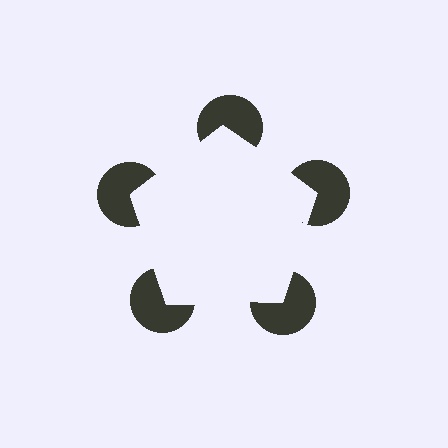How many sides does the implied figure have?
5 sides.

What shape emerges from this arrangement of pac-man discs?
An illusory pentagon — its edges are inferred from the aligned wedge cuts in the pac-man discs, not physically drawn.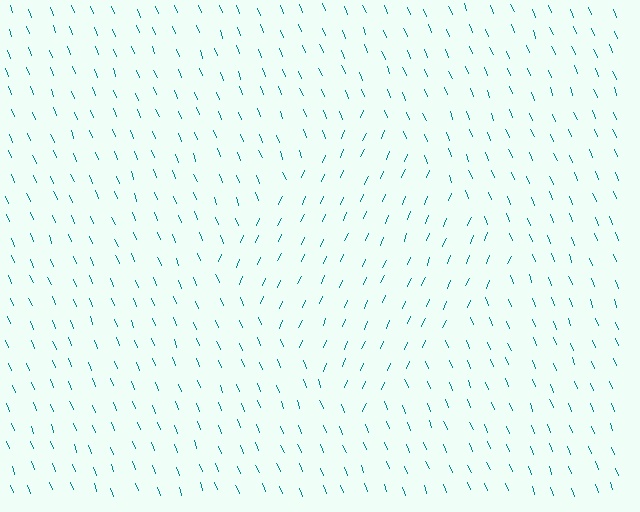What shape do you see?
I see a diamond.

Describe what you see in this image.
The image is filled with small teal line segments. A diamond region in the image has lines oriented differently from the surrounding lines, creating a visible texture boundary.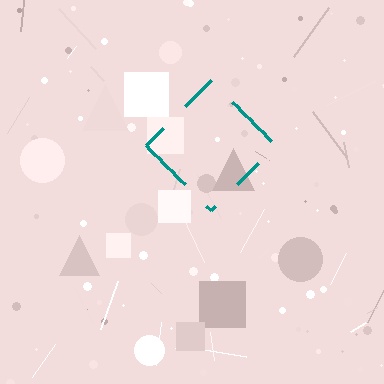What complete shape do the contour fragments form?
The contour fragments form a diamond.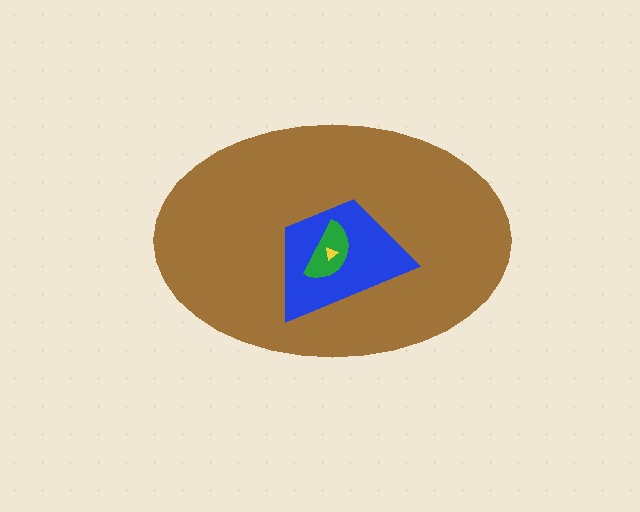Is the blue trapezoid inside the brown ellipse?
Yes.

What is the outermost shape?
The brown ellipse.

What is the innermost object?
The yellow triangle.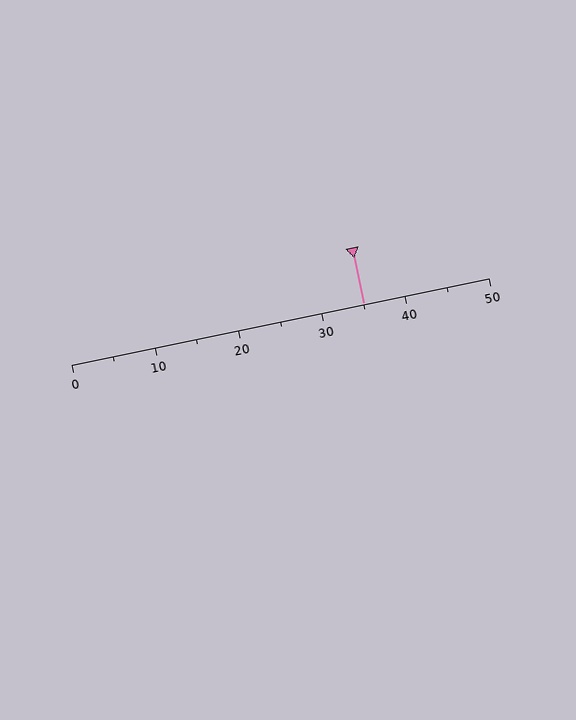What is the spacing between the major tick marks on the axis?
The major ticks are spaced 10 apart.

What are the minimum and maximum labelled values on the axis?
The axis runs from 0 to 50.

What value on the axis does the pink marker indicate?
The marker indicates approximately 35.